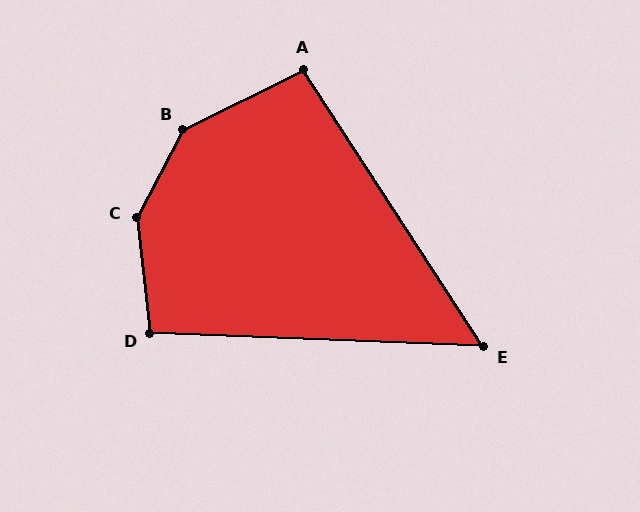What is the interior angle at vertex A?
Approximately 97 degrees (obtuse).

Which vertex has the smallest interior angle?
E, at approximately 55 degrees.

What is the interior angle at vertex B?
Approximately 143 degrees (obtuse).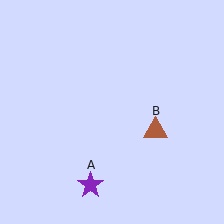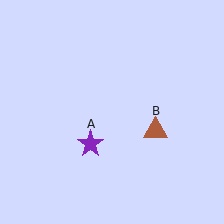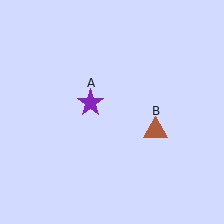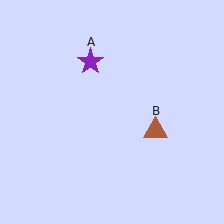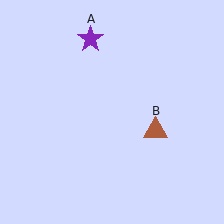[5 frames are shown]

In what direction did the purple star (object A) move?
The purple star (object A) moved up.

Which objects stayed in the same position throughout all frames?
Brown triangle (object B) remained stationary.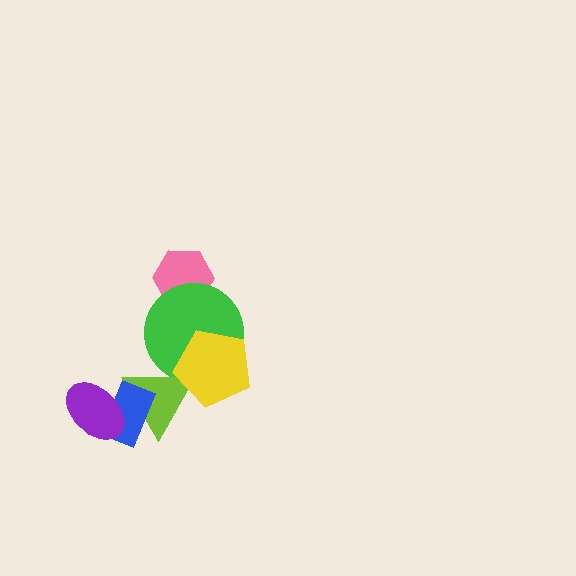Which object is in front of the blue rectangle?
The purple ellipse is in front of the blue rectangle.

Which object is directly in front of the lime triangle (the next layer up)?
The yellow pentagon is directly in front of the lime triangle.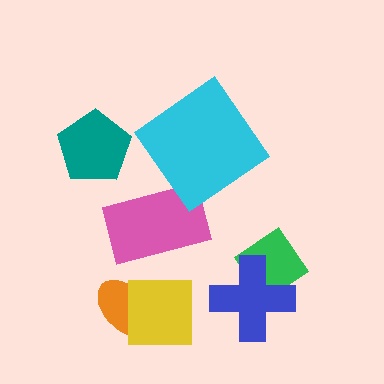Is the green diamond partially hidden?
Yes, it is partially covered by another shape.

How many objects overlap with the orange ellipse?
1 object overlaps with the orange ellipse.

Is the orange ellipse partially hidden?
Yes, it is partially covered by another shape.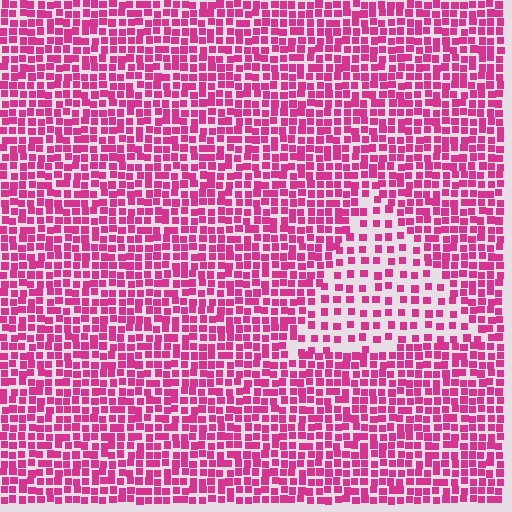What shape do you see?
I see a triangle.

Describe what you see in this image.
The image contains small magenta elements arranged at two different densities. A triangle-shaped region is visible where the elements are less densely packed than the surrounding area.